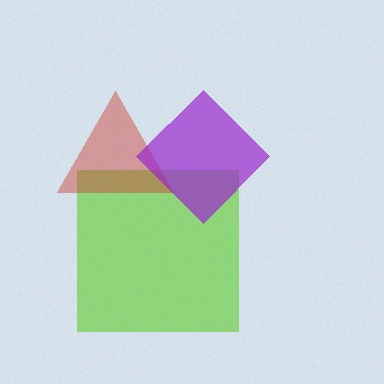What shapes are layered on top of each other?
The layered shapes are: a lime square, a red triangle, a purple diamond.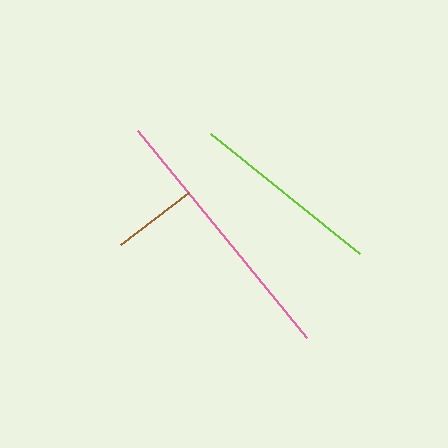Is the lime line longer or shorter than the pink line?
The pink line is longer than the lime line.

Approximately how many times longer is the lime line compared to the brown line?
The lime line is approximately 2.2 times the length of the brown line.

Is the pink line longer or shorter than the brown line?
The pink line is longer than the brown line.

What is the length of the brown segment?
The brown segment is approximately 85 pixels long.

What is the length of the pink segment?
The pink segment is approximately 267 pixels long.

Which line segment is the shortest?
The brown line is the shortest at approximately 85 pixels.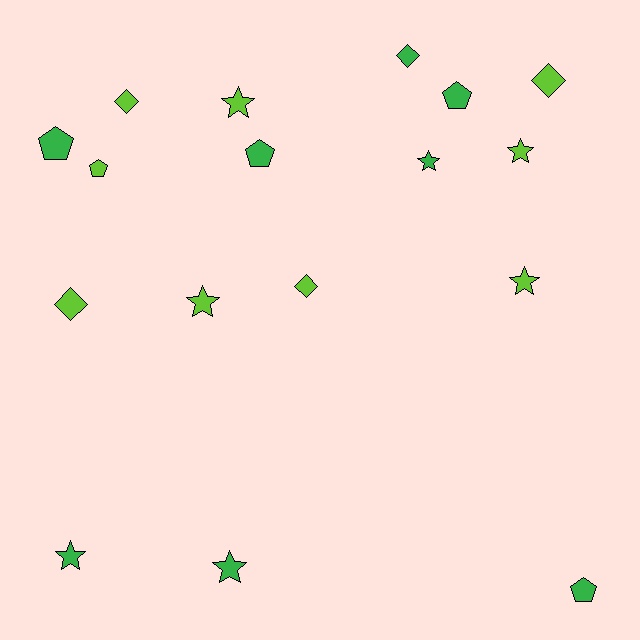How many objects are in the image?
There are 17 objects.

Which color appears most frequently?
Lime, with 9 objects.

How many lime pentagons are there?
There is 1 lime pentagon.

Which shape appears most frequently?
Star, with 7 objects.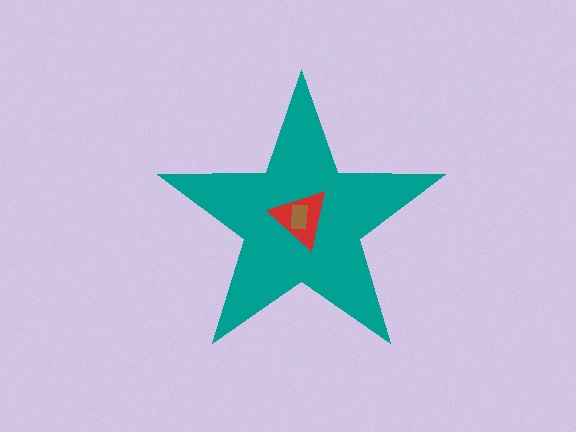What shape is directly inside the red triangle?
The brown rectangle.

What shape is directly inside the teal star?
The red triangle.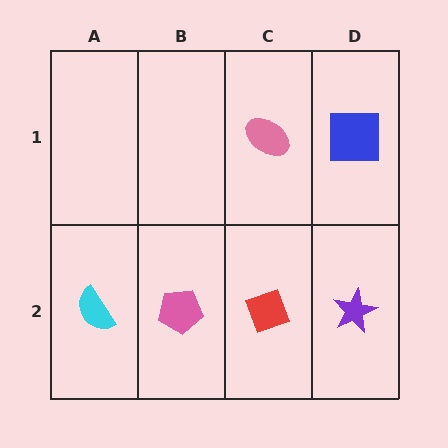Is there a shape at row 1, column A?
No, that cell is empty.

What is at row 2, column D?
A purple star.